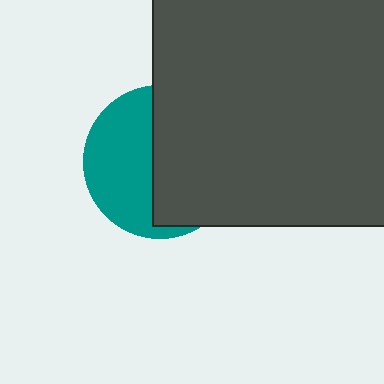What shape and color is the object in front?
The object in front is a dark gray square.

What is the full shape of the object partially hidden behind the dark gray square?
The partially hidden object is a teal circle.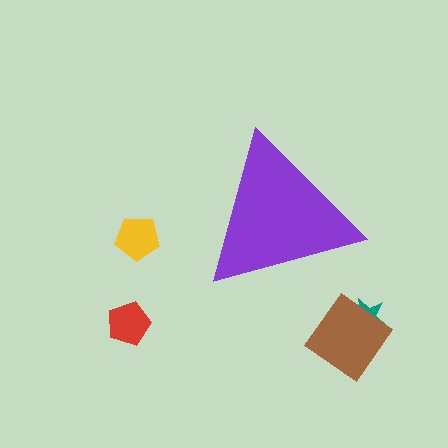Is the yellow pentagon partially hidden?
No, the yellow pentagon is fully visible.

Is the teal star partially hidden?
No, the teal star is fully visible.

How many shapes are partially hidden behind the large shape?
0 shapes are partially hidden.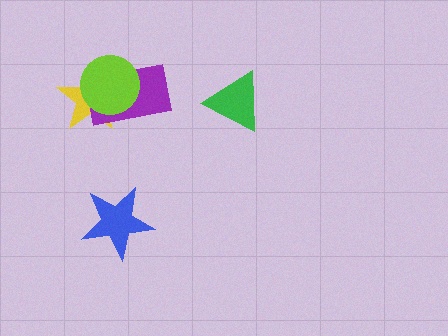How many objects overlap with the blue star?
0 objects overlap with the blue star.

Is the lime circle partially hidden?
No, no other shape covers it.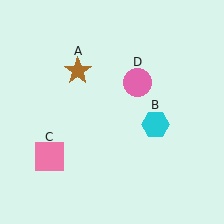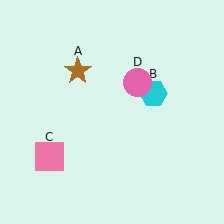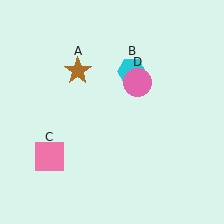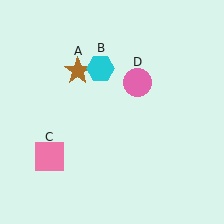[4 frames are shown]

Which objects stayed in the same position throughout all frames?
Brown star (object A) and pink square (object C) and pink circle (object D) remained stationary.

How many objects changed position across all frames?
1 object changed position: cyan hexagon (object B).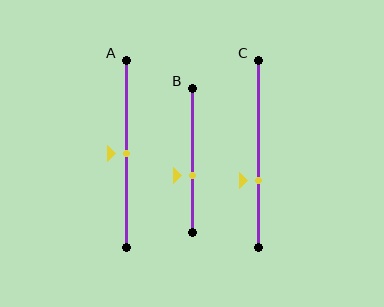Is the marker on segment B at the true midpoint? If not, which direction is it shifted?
No, the marker on segment B is shifted downward by about 10% of the segment length.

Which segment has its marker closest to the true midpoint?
Segment A has its marker closest to the true midpoint.